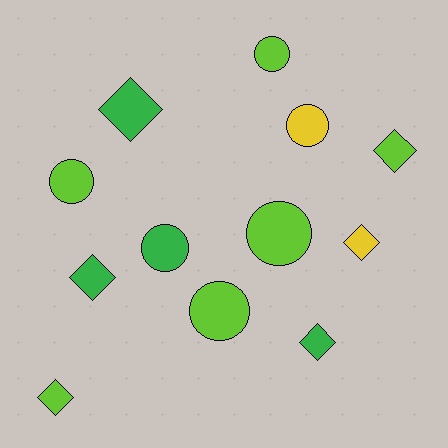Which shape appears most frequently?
Diamond, with 6 objects.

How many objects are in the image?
There are 12 objects.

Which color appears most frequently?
Lime, with 6 objects.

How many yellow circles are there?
There is 1 yellow circle.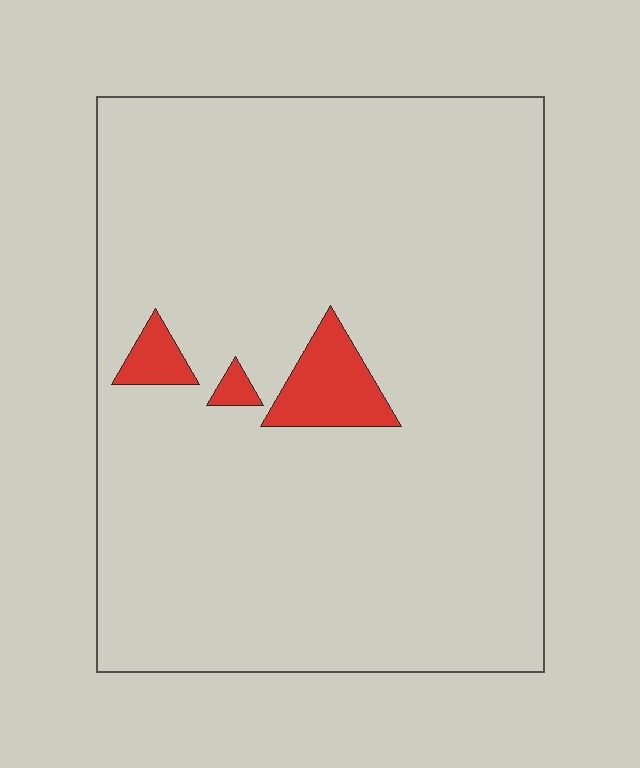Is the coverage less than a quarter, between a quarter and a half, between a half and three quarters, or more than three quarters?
Less than a quarter.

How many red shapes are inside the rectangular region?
3.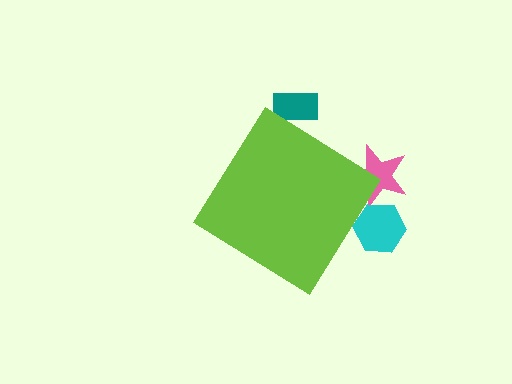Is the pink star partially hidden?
Yes, the pink star is partially hidden behind the lime diamond.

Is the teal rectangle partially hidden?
Yes, the teal rectangle is partially hidden behind the lime diamond.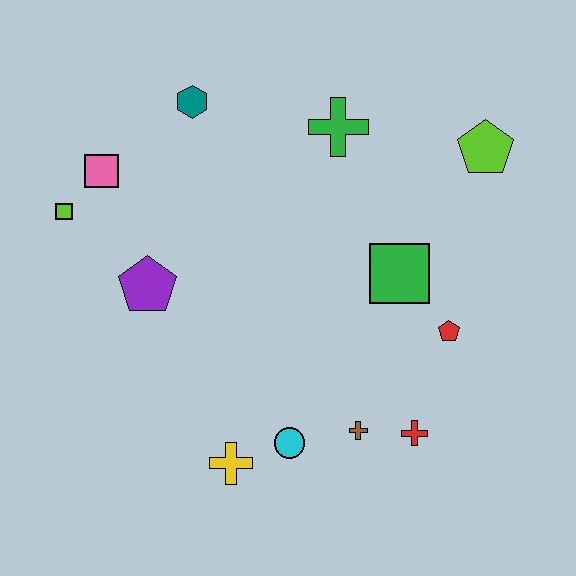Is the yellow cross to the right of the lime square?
Yes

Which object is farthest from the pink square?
The red cross is farthest from the pink square.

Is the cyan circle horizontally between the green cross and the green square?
No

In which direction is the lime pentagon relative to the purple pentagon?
The lime pentagon is to the right of the purple pentagon.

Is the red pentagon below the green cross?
Yes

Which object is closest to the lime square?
The pink square is closest to the lime square.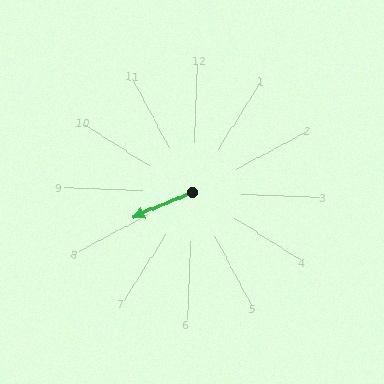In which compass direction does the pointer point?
Southwest.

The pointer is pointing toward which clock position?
Roughly 8 o'clock.